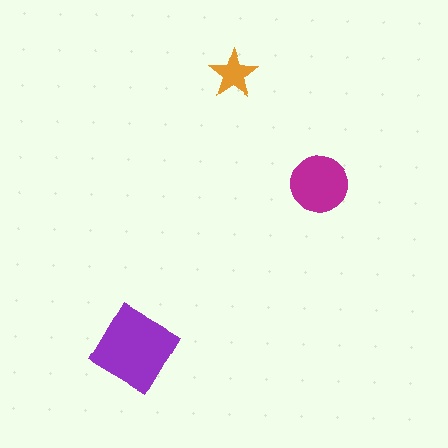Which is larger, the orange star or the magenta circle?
The magenta circle.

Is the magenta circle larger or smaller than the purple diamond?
Smaller.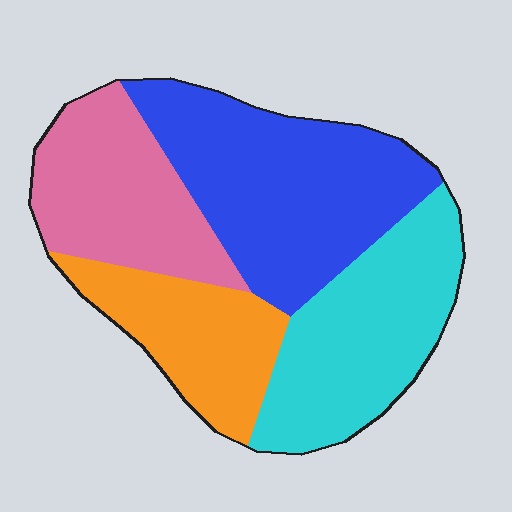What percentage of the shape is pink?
Pink takes up about one fifth (1/5) of the shape.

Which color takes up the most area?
Blue, at roughly 35%.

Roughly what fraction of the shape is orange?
Orange covers around 20% of the shape.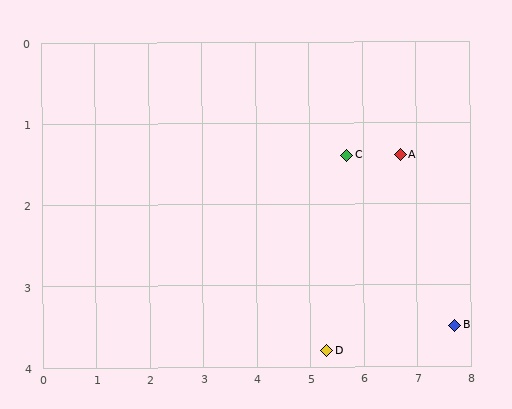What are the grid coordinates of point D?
Point D is at approximately (5.3, 3.8).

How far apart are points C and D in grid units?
Points C and D are about 2.4 grid units apart.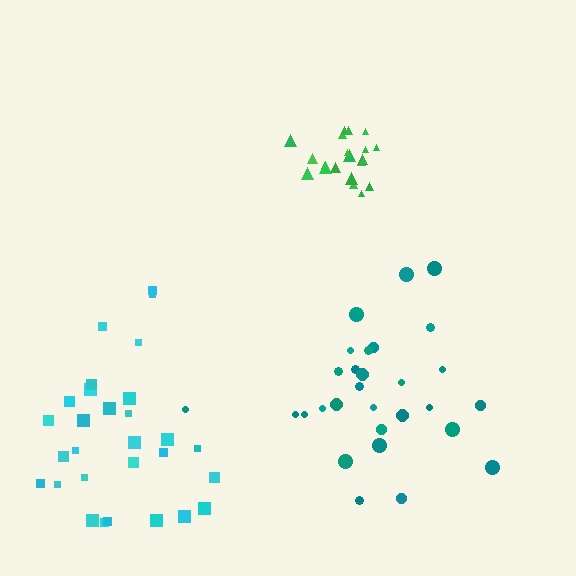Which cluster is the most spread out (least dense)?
Cyan.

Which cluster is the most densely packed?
Green.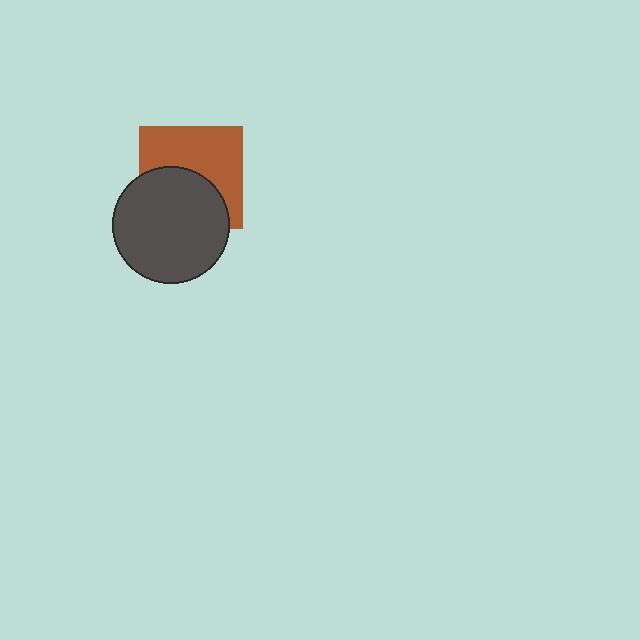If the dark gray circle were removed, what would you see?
You would see the complete brown square.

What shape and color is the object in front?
The object in front is a dark gray circle.